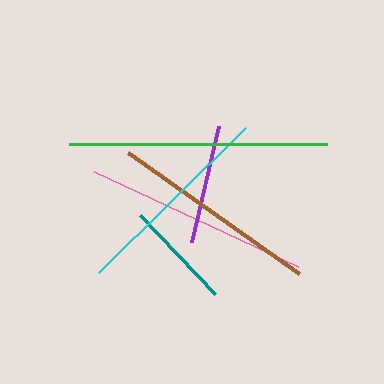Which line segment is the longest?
The green line is the longest at approximately 259 pixels.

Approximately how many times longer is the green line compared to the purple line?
The green line is approximately 2.2 times the length of the purple line.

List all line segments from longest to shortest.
From longest to shortest: green, pink, brown, cyan, purple, teal.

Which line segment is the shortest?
The teal line is the shortest at approximately 109 pixels.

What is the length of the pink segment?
The pink segment is approximately 224 pixels long.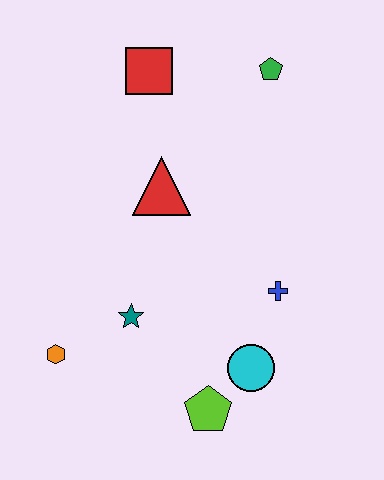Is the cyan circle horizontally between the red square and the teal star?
No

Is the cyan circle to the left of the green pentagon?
Yes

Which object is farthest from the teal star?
The green pentagon is farthest from the teal star.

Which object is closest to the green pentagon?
The red square is closest to the green pentagon.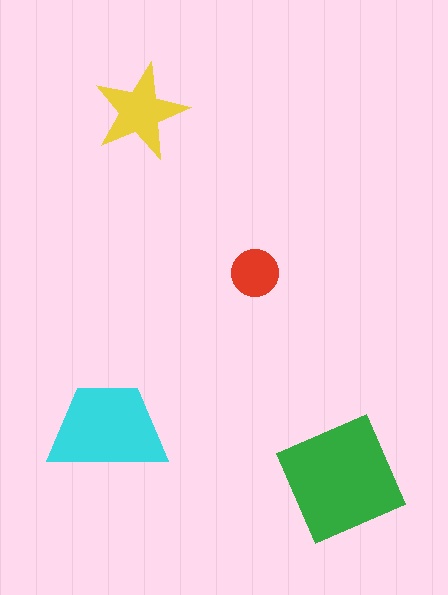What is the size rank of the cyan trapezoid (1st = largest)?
2nd.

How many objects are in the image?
There are 4 objects in the image.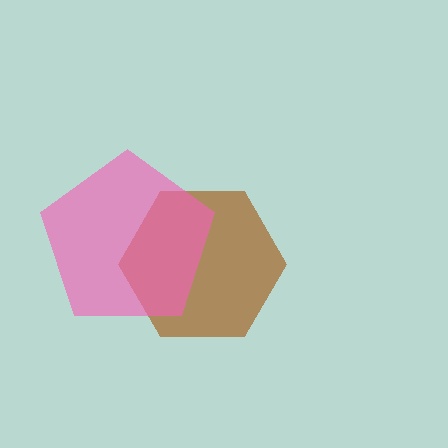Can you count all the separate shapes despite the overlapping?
Yes, there are 2 separate shapes.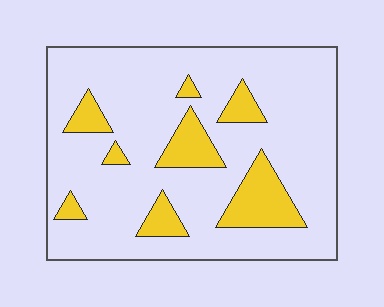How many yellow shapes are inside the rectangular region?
8.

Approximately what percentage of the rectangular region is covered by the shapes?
Approximately 20%.